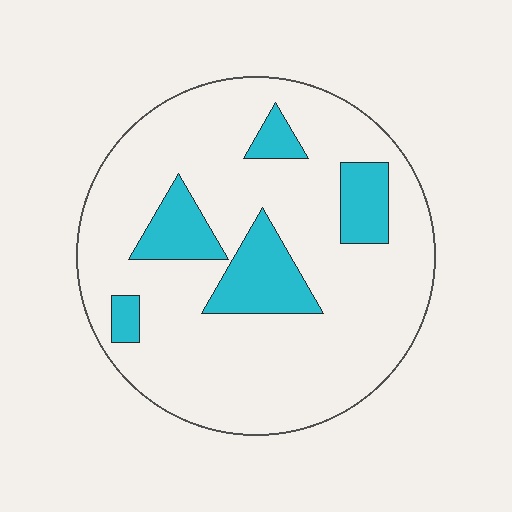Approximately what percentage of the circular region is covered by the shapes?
Approximately 20%.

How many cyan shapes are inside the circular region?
5.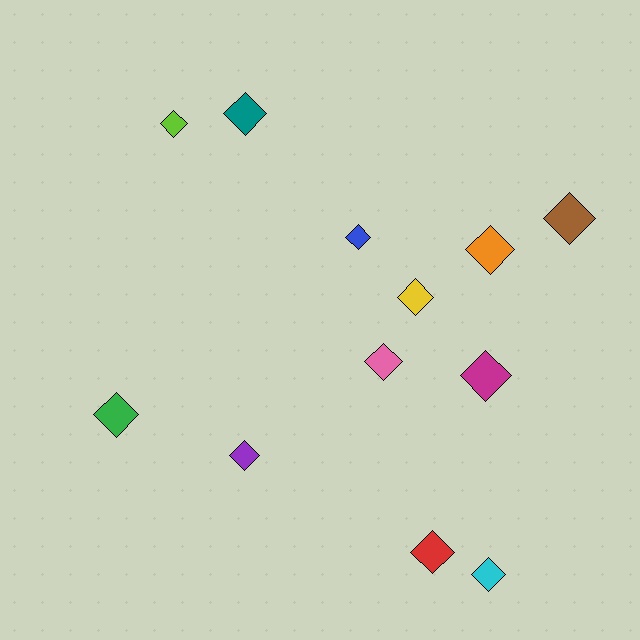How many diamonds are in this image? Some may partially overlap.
There are 12 diamonds.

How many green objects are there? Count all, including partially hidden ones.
There is 1 green object.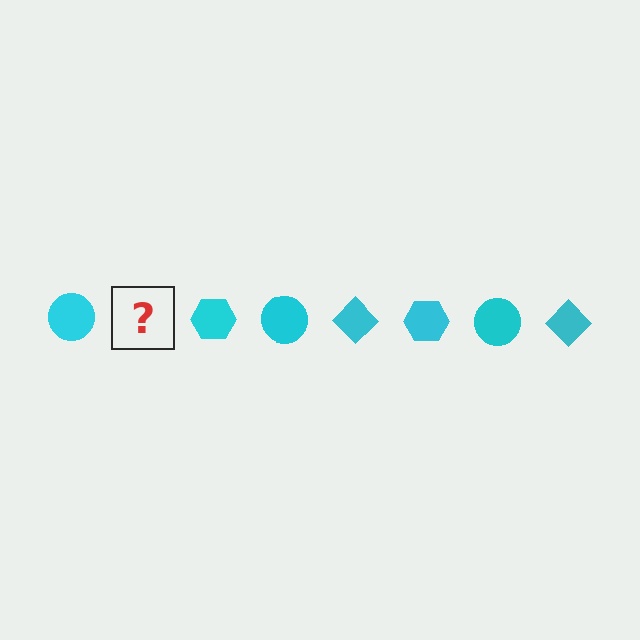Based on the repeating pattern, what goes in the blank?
The blank should be a cyan diamond.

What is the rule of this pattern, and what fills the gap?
The rule is that the pattern cycles through circle, diamond, hexagon shapes in cyan. The gap should be filled with a cyan diamond.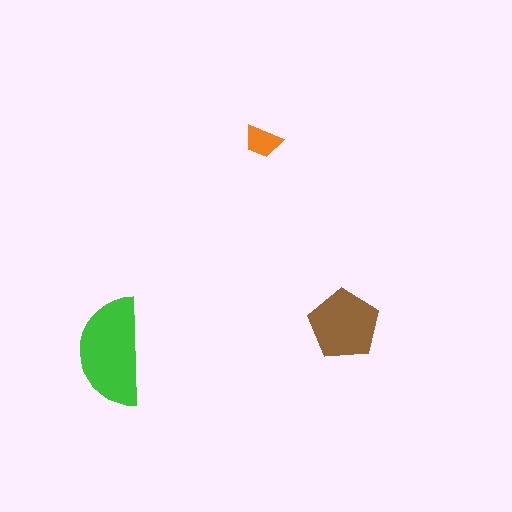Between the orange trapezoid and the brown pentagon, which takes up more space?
The brown pentagon.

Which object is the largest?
The green semicircle.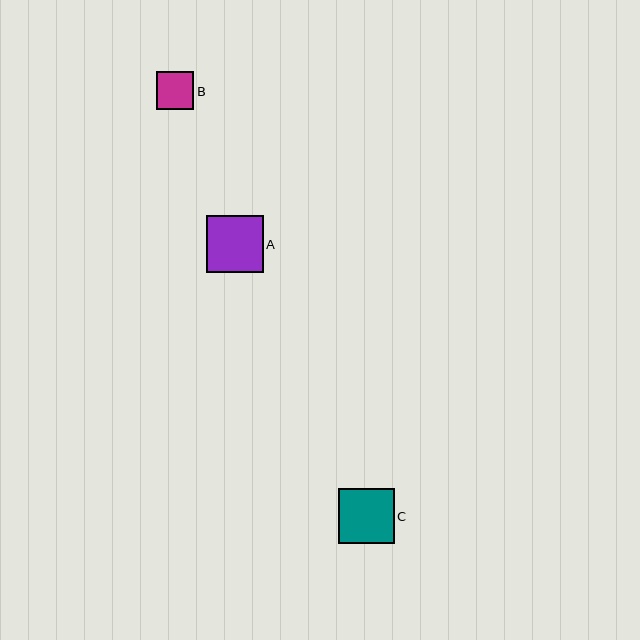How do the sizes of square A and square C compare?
Square A and square C are approximately the same size.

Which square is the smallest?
Square B is the smallest with a size of approximately 37 pixels.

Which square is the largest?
Square A is the largest with a size of approximately 57 pixels.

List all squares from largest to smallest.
From largest to smallest: A, C, B.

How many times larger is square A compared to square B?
Square A is approximately 1.5 times the size of square B.